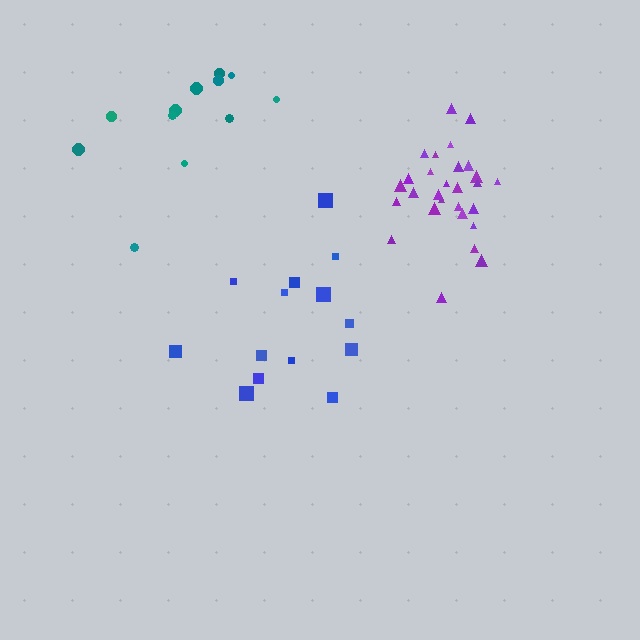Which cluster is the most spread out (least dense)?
Teal.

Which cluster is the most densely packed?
Purple.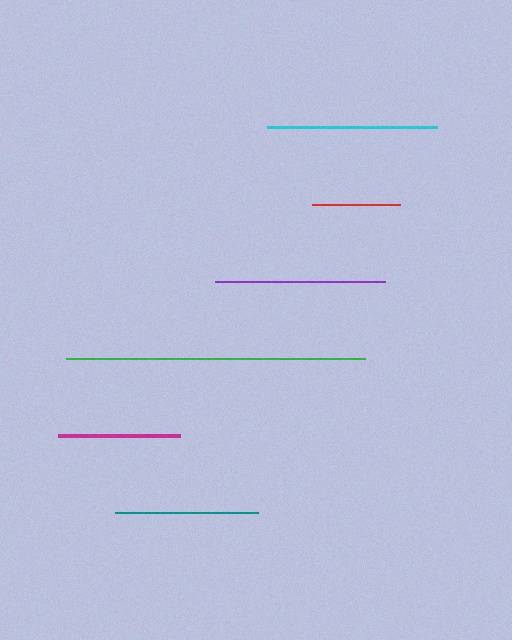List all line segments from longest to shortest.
From longest to shortest: green, cyan, purple, teal, magenta, red.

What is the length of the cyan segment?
The cyan segment is approximately 170 pixels long.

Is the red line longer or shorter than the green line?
The green line is longer than the red line.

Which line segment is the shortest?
The red line is the shortest at approximately 88 pixels.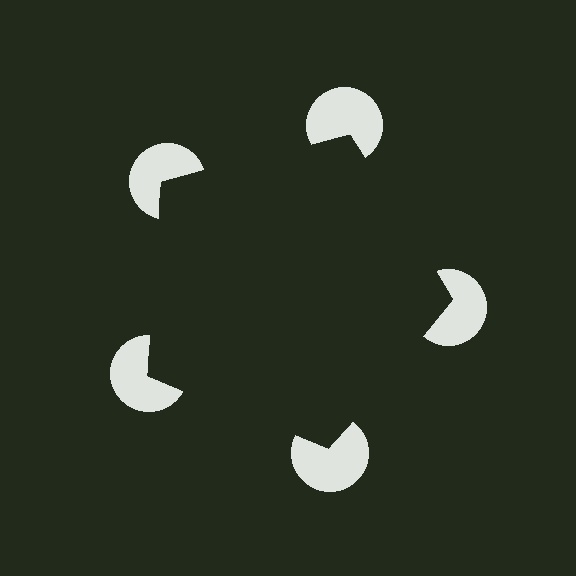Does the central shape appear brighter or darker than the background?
It typically appears slightly darker than the background, even though no actual brightness change is drawn.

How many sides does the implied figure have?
5 sides.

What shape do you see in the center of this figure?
An illusory pentagon — its edges are inferred from the aligned wedge cuts in the pac-man discs, not physically drawn.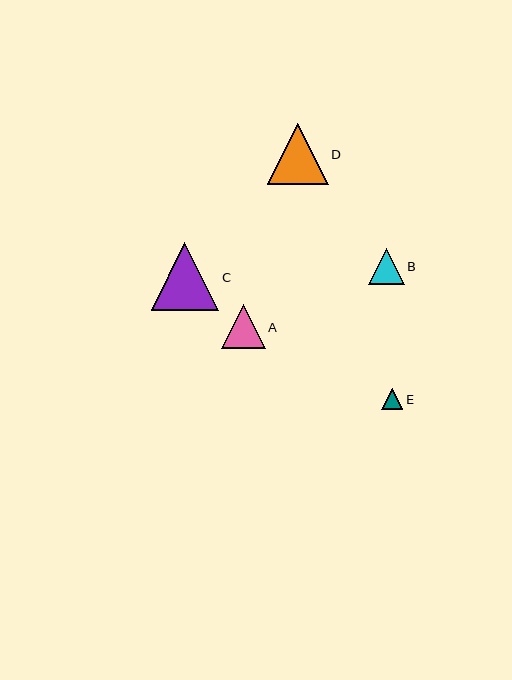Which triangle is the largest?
Triangle C is the largest with a size of approximately 67 pixels.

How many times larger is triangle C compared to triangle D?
Triangle C is approximately 1.1 times the size of triangle D.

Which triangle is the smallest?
Triangle E is the smallest with a size of approximately 21 pixels.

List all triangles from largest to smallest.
From largest to smallest: C, D, A, B, E.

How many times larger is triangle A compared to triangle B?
Triangle A is approximately 1.2 times the size of triangle B.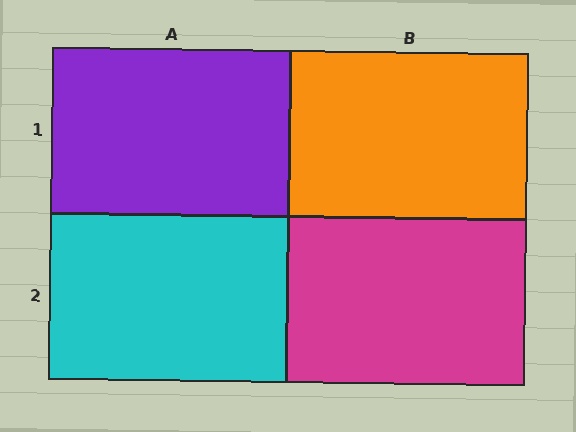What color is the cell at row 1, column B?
Orange.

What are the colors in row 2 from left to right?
Cyan, magenta.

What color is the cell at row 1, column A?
Purple.